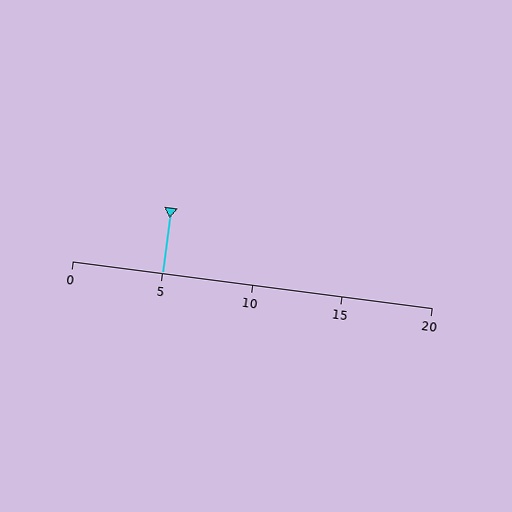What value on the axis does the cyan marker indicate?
The marker indicates approximately 5.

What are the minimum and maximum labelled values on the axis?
The axis runs from 0 to 20.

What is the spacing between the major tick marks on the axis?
The major ticks are spaced 5 apart.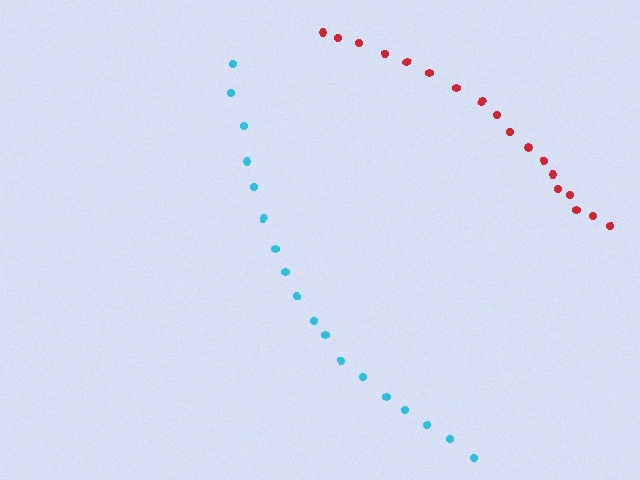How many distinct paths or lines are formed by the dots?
There are 2 distinct paths.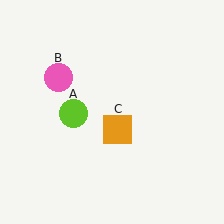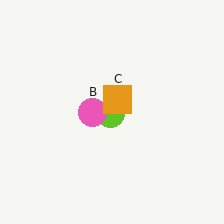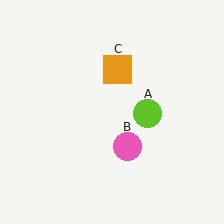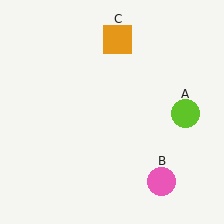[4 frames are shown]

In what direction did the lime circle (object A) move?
The lime circle (object A) moved right.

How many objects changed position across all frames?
3 objects changed position: lime circle (object A), pink circle (object B), orange square (object C).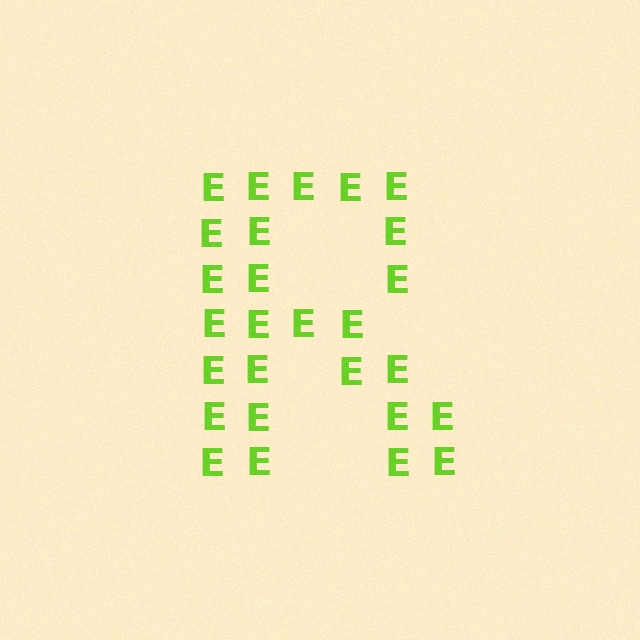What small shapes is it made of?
It is made of small letter E's.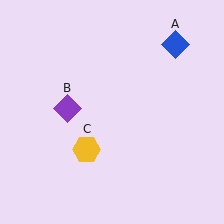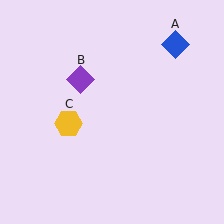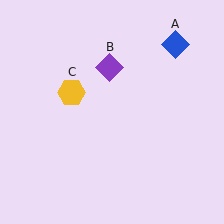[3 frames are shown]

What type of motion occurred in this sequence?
The purple diamond (object B), yellow hexagon (object C) rotated clockwise around the center of the scene.